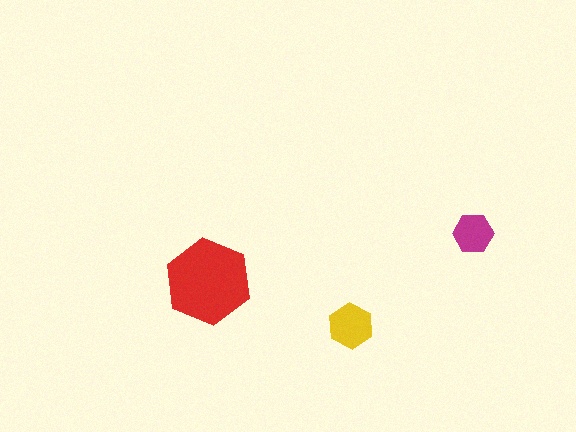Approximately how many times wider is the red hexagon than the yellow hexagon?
About 2 times wider.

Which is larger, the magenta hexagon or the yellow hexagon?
The yellow one.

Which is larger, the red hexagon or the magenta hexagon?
The red one.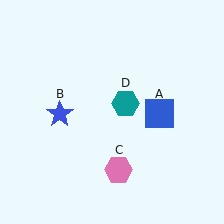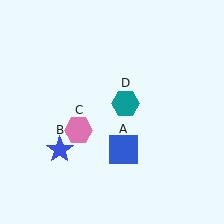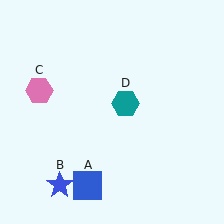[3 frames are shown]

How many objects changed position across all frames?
3 objects changed position: blue square (object A), blue star (object B), pink hexagon (object C).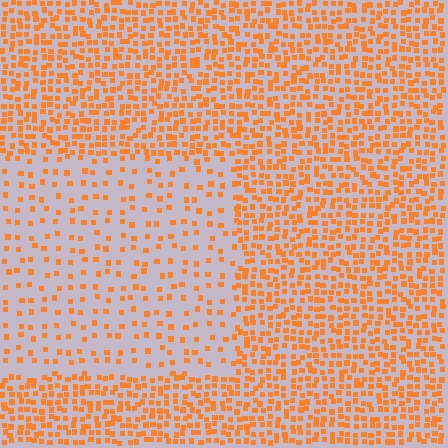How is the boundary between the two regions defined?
The boundary is defined by a change in element density (approximately 2.7x ratio). All elements are the same color, size, and shape.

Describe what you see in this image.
The image contains small orange elements arranged at two different densities. A rectangle-shaped region is visible where the elements are less densely packed than the surrounding area.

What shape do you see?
I see a rectangle.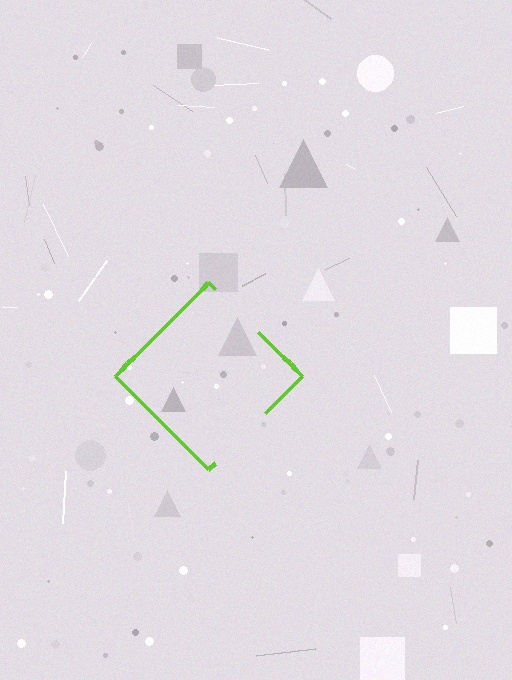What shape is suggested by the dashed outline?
The dashed outline suggests a diamond.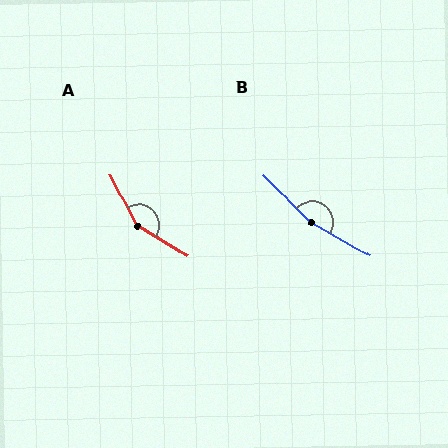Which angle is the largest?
B, at approximately 165 degrees.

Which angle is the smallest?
A, at approximately 150 degrees.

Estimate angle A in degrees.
Approximately 150 degrees.